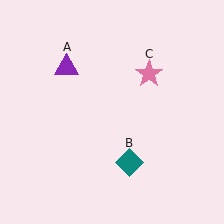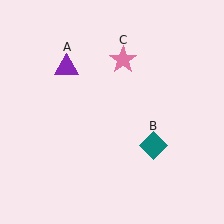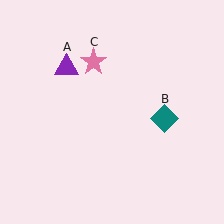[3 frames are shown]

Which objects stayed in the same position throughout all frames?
Purple triangle (object A) remained stationary.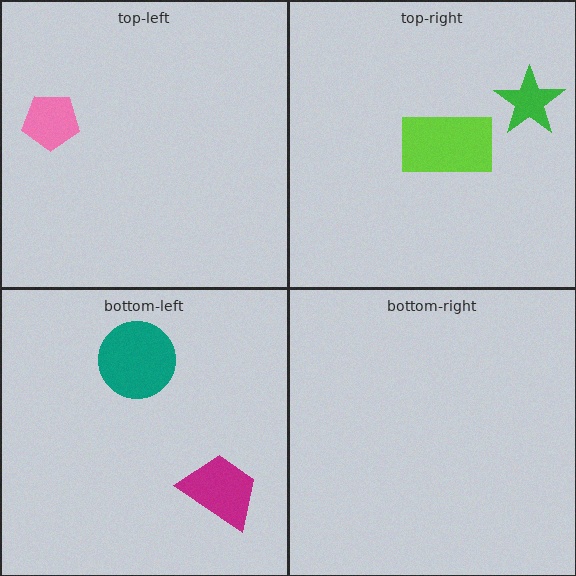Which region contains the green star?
The top-right region.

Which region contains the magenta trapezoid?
The bottom-left region.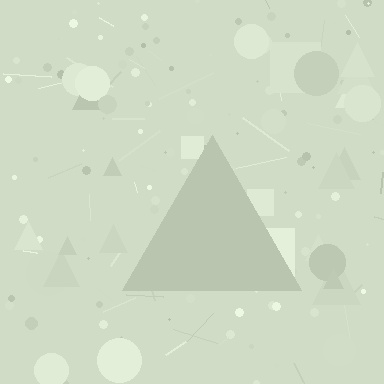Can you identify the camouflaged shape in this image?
The camouflaged shape is a triangle.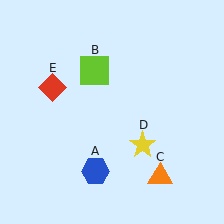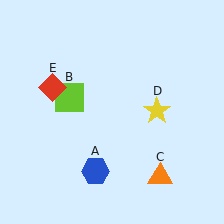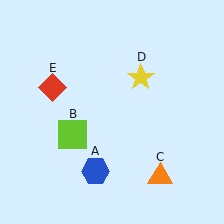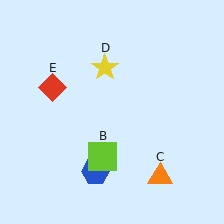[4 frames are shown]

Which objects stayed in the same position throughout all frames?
Blue hexagon (object A) and orange triangle (object C) and red diamond (object E) remained stationary.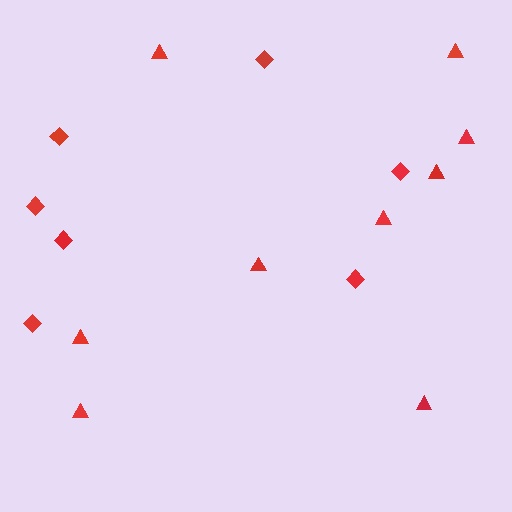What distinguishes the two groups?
There are 2 groups: one group of diamonds (7) and one group of triangles (9).